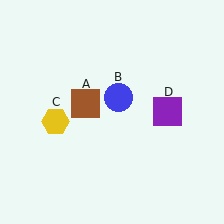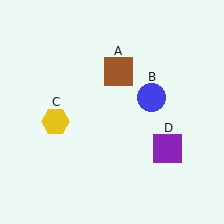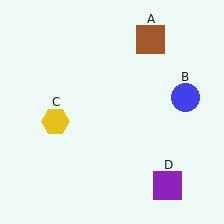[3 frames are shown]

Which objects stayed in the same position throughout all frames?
Yellow hexagon (object C) remained stationary.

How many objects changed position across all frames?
3 objects changed position: brown square (object A), blue circle (object B), purple square (object D).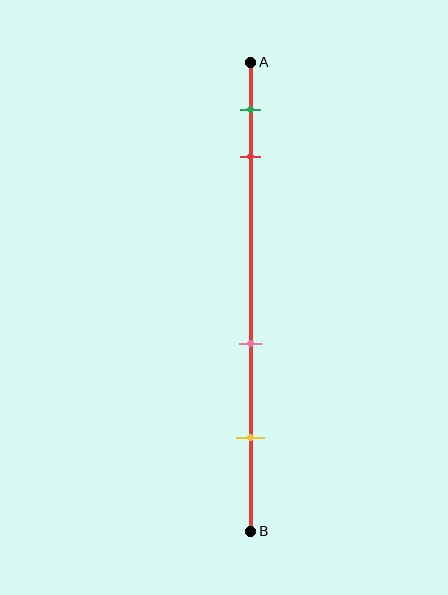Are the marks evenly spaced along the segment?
No, the marks are not evenly spaced.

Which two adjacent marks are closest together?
The green and red marks are the closest adjacent pair.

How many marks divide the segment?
There are 4 marks dividing the segment.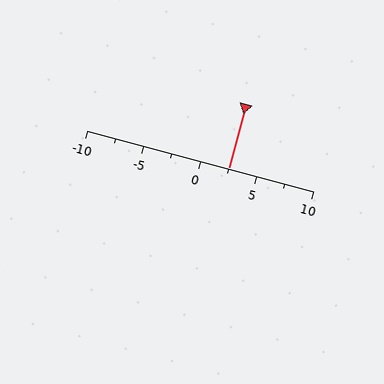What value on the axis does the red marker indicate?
The marker indicates approximately 2.5.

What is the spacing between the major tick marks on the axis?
The major ticks are spaced 5 apart.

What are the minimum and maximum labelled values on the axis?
The axis runs from -10 to 10.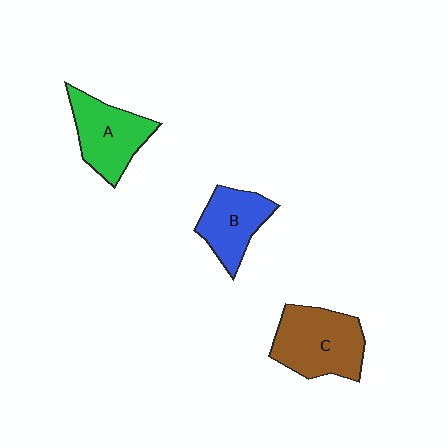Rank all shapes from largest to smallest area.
From largest to smallest: C (brown), A (green), B (blue).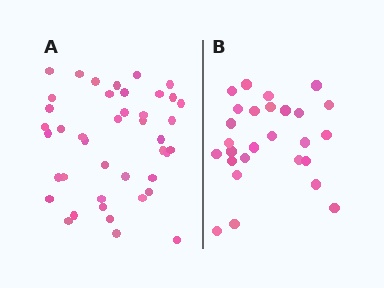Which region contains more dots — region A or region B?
Region A (the left region) has more dots.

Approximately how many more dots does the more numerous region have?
Region A has approximately 15 more dots than region B.